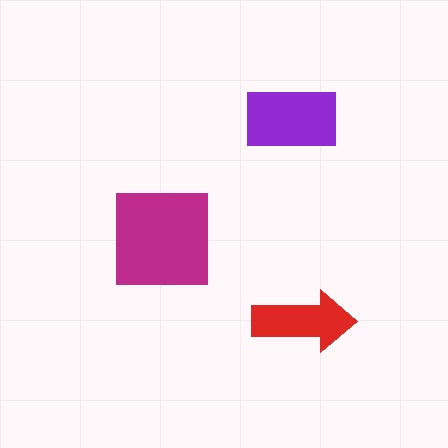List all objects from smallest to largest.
The red arrow, the purple rectangle, the magenta square.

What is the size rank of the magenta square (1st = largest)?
1st.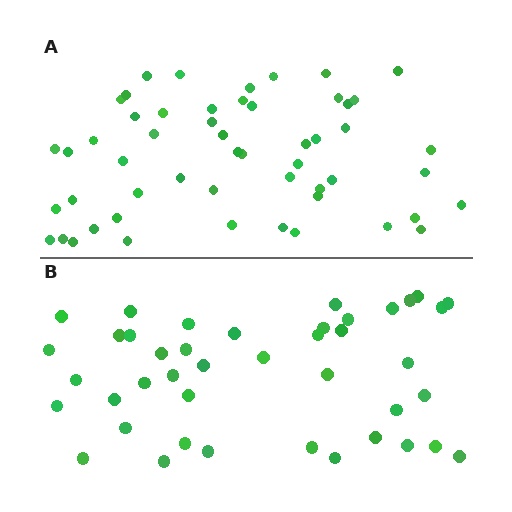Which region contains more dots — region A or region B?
Region A (the top region) has more dots.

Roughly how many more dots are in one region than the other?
Region A has roughly 12 or so more dots than region B.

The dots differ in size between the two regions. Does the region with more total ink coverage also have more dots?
No. Region B has more total ink coverage because its dots are larger, but region A actually contains more individual dots. Total area can be misleading — the number of items is what matters here.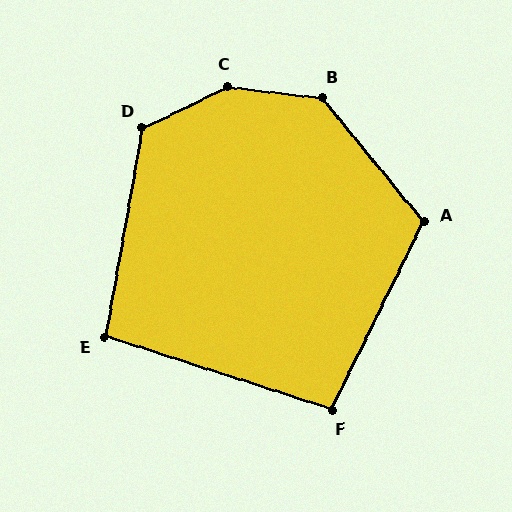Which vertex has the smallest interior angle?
E, at approximately 98 degrees.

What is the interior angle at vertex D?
Approximately 126 degrees (obtuse).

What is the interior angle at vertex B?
Approximately 136 degrees (obtuse).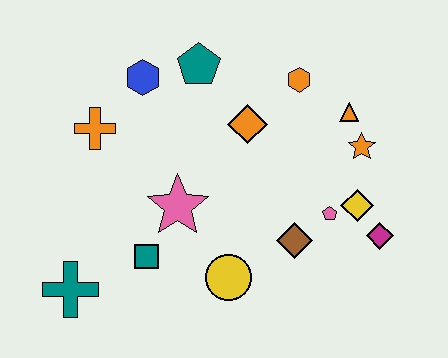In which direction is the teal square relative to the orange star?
The teal square is to the left of the orange star.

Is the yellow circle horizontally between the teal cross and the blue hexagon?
No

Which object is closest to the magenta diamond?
The yellow diamond is closest to the magenta diamond.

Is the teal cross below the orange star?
Yes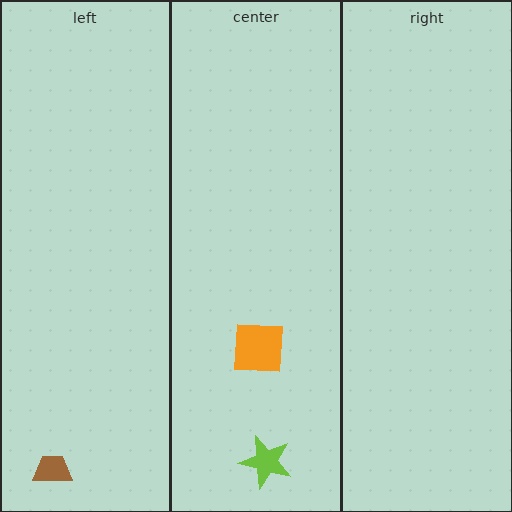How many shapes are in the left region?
1.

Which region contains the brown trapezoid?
The left region.